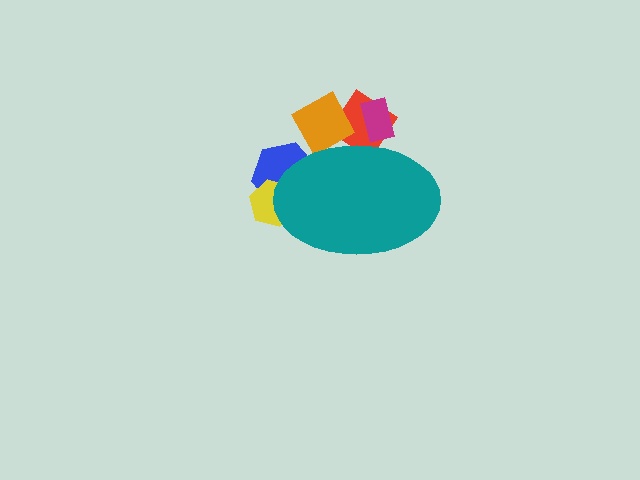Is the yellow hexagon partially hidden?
Yes, the yellow hexagon is partially hidden behind the teal ellipse.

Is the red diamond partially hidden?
Yes, the red diamond is partially hidden behind the teal ellipse.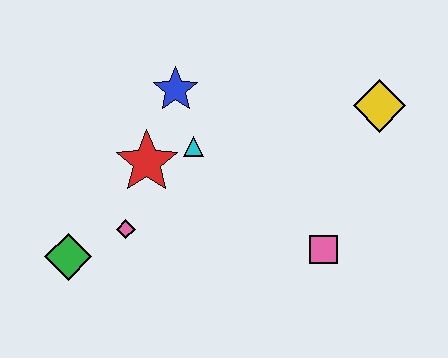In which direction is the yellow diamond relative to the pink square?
The yellow diamond is above the pink square.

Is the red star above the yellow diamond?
No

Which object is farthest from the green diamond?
The yellow diamond is farthest from the green diamond.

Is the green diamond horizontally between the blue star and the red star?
No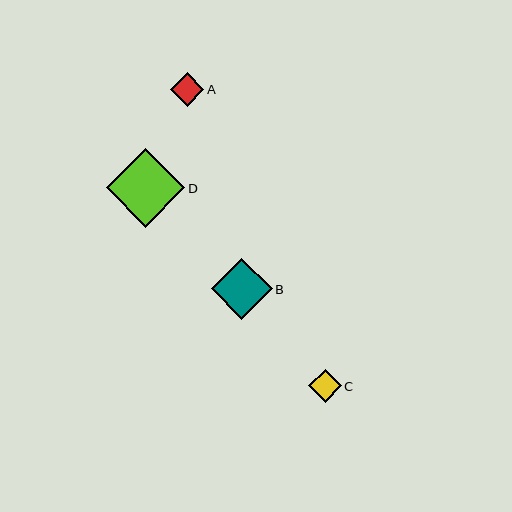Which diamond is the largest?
Diamond D is the largest with a size of approximately 78 pixels.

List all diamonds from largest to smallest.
From largest to smallest: D, B, A, C.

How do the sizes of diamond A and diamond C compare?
Diamond A and diamond C are approximately the same size.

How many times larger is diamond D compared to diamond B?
Diamond D is approximately 1.3 times the size of diamond B.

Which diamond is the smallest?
Diamond C is the smallest with a size of approximately 33 pixels.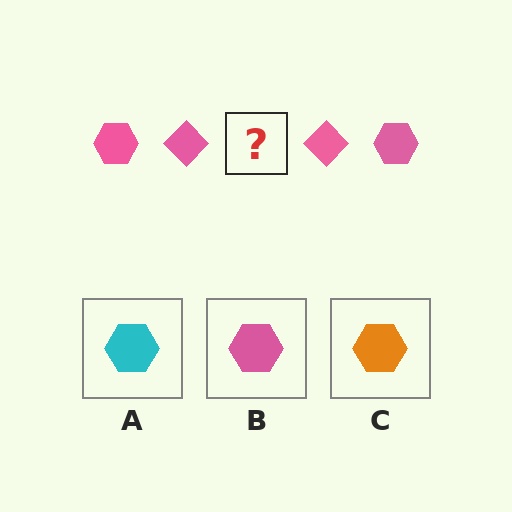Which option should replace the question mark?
Option B.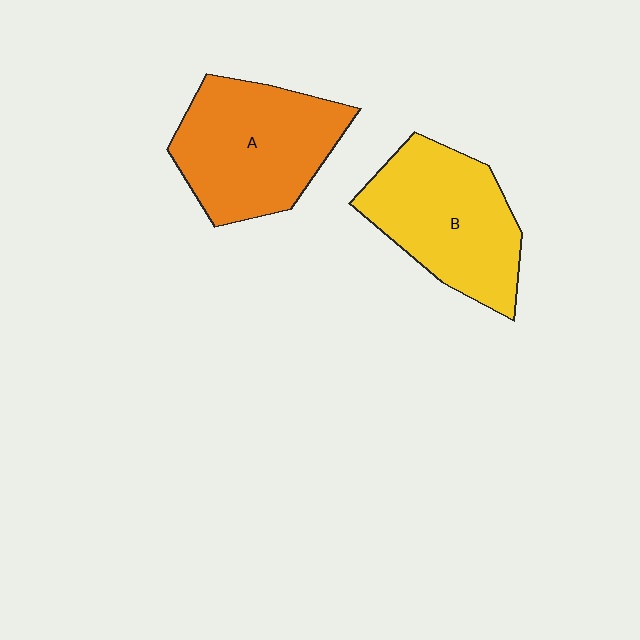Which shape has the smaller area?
Shape B (yellow).